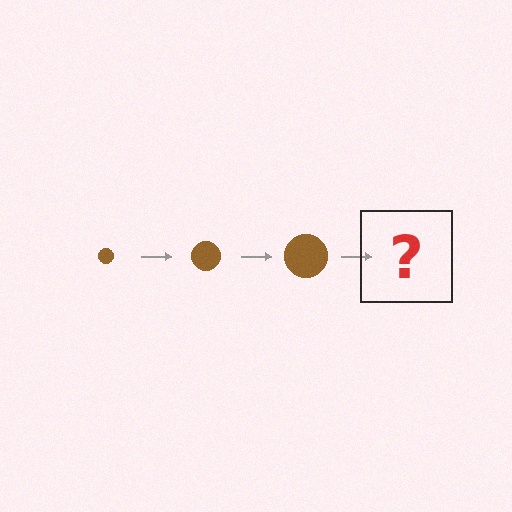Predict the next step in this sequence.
The next step is a brown circle, larger than the previous one.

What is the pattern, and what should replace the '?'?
The pattern is that the circle gets progressively larger each step. The '?' should be a brown circle, larger than the previous one.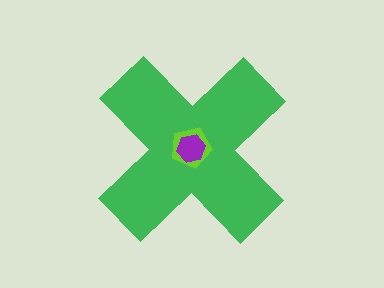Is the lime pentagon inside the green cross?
Yes.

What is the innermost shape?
The purple hexagon.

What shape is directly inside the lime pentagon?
The purple hexagon.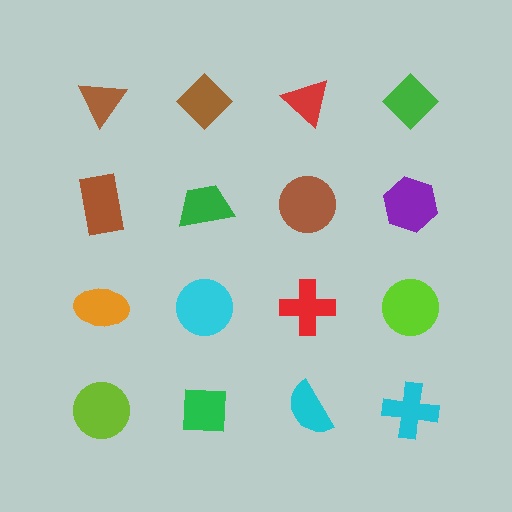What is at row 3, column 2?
A cyan circle.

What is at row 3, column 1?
An orange ellipse.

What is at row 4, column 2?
A green square.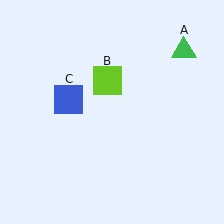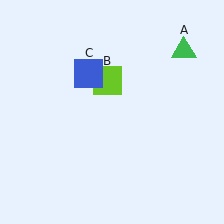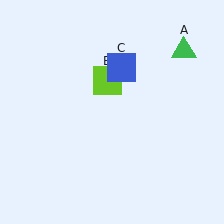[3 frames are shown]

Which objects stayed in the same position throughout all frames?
Green triangle (object A) and lime square (object B) remained stationary.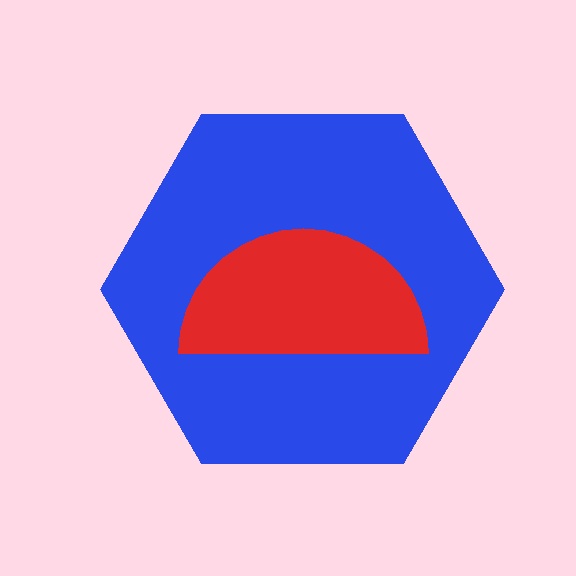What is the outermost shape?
The blue hexagon.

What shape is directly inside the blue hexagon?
The red semicircle.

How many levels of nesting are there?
2.